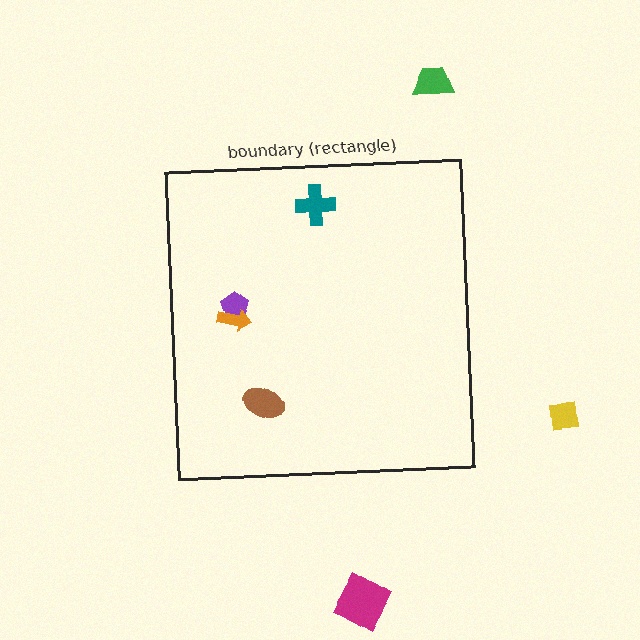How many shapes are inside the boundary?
4 inside, 3 outside.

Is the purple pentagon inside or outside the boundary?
Inside.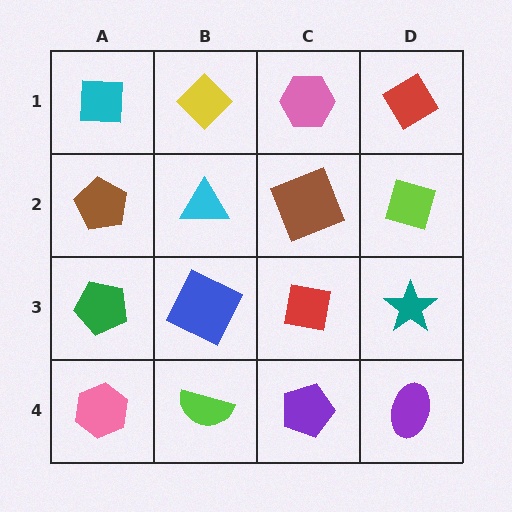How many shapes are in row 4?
4 shapes.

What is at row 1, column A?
A cyan square.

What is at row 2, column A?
A brown pentagon.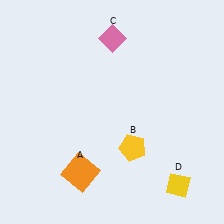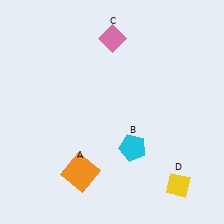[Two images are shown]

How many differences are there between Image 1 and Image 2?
There is 1 difference between the two images.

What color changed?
The pentagon (B) changed from yellow in Image 1 to cyan in Image 2.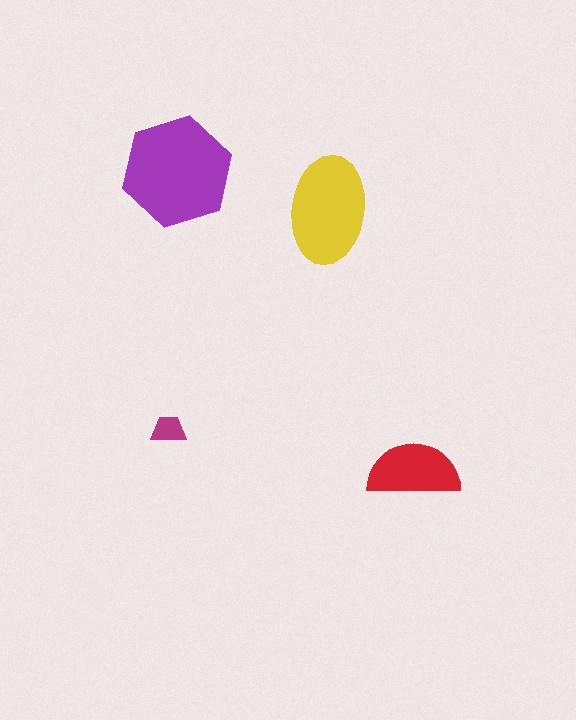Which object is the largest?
The purple hexagon.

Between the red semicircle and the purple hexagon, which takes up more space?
The purple hexagon.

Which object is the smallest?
The magenta trapezoid.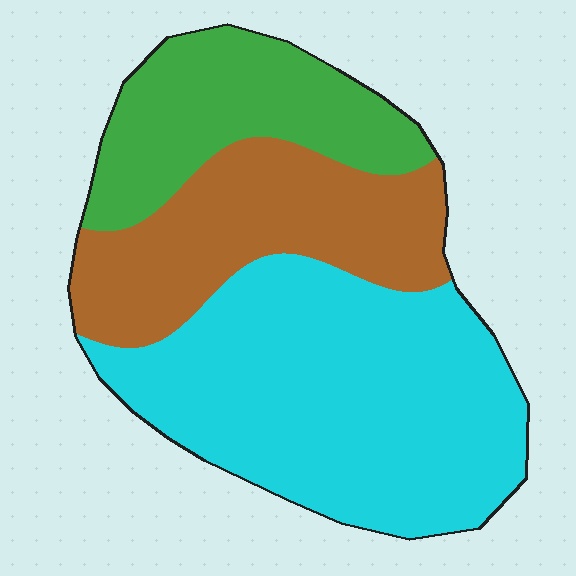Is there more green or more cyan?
Cyan.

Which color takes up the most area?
Cyan, at roughly 50%.